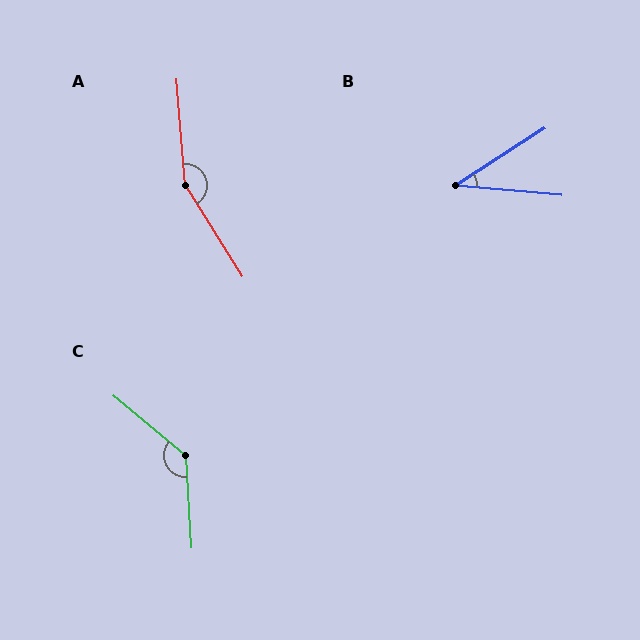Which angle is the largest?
A, at approximately 153 degrees.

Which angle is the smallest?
B, at approximately 38 degrees.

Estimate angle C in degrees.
Approximately 133 degrees.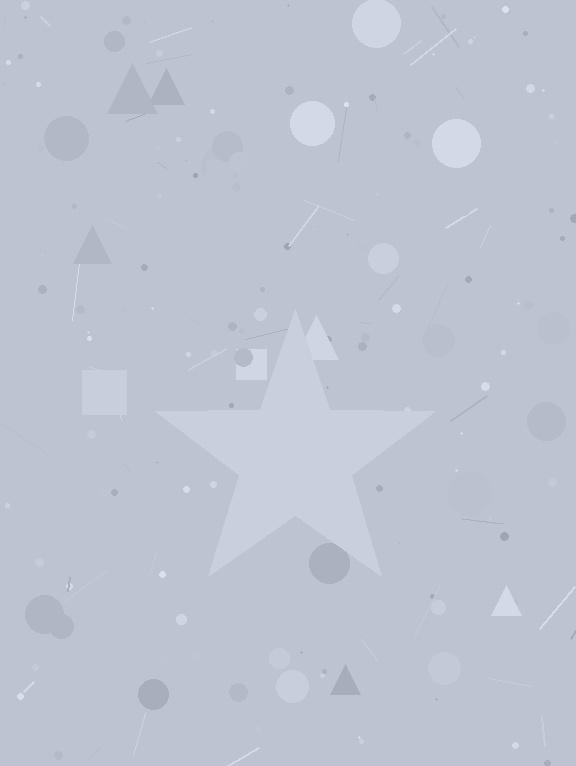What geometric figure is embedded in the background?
A star is embedded in the background.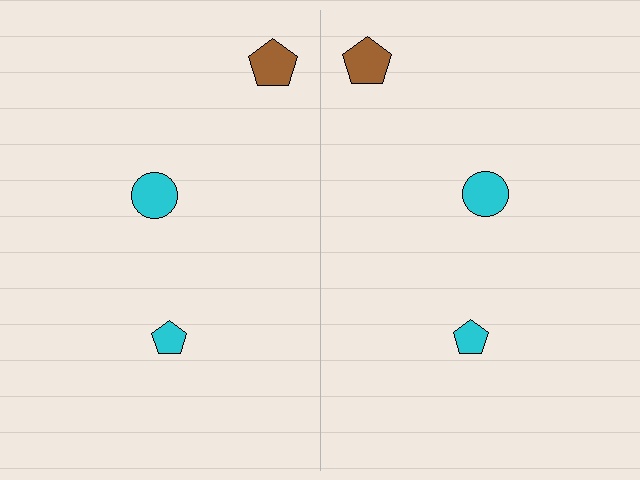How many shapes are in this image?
There are 6 shapes in this image.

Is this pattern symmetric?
Yes, this pattern has bilateral (reflection) symmetry.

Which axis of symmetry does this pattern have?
The pattern has a vertical axis of symmetry running through the center of the image.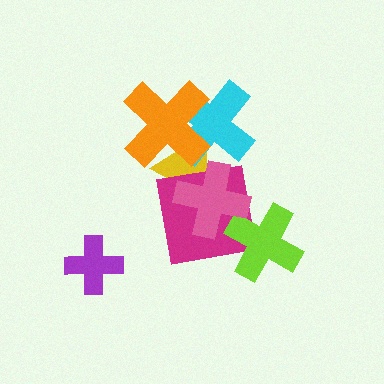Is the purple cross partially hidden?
No, no other shape covers it.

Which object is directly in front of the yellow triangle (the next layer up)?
The magenta square is directly in front of the yellow triangle.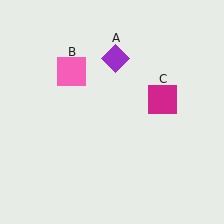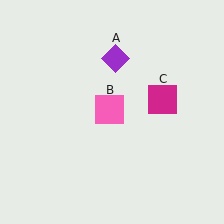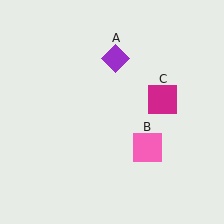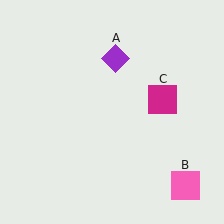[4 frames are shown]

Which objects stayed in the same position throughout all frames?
Purple diamond (object A) and magenta square (object C) remained stationary.